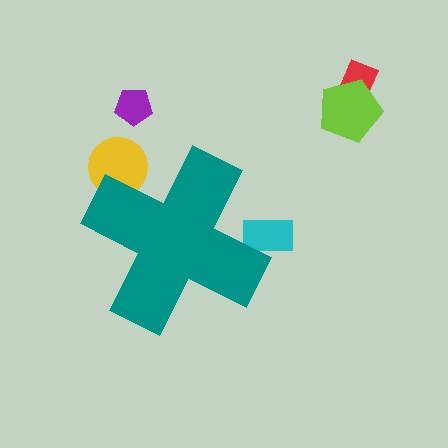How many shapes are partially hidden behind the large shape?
2 shapes are partially hidden.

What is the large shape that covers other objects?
A teal cross.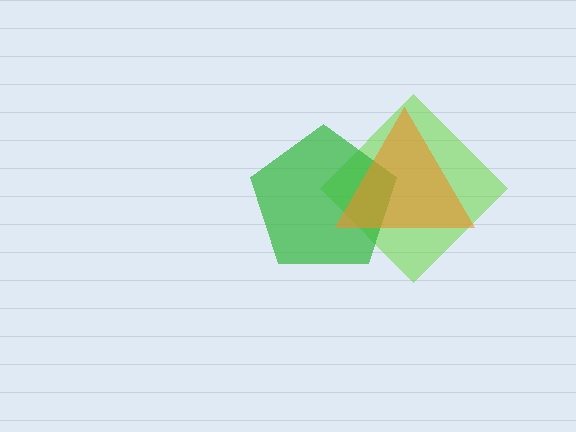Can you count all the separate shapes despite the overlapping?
Yes, there are 3 separate shapes.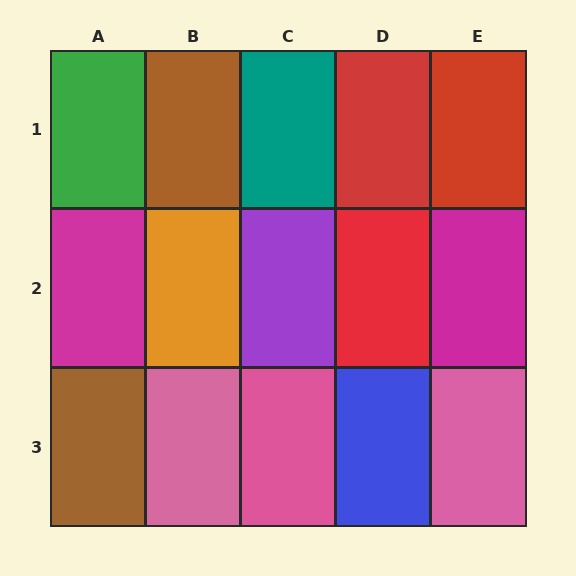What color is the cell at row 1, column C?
Teal.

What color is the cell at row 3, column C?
Pink.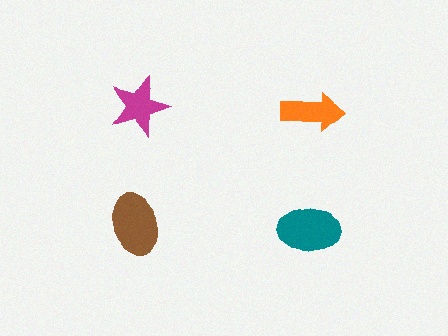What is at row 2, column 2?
A teal ellipse.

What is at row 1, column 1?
A magenta star.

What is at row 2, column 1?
A brown ellipse.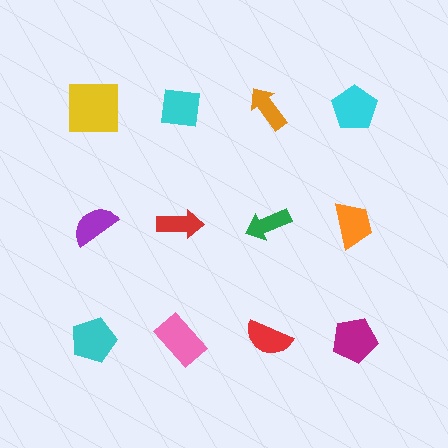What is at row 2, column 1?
A purple semicircle.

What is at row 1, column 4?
A cyan pentagon.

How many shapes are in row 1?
4 shapes.